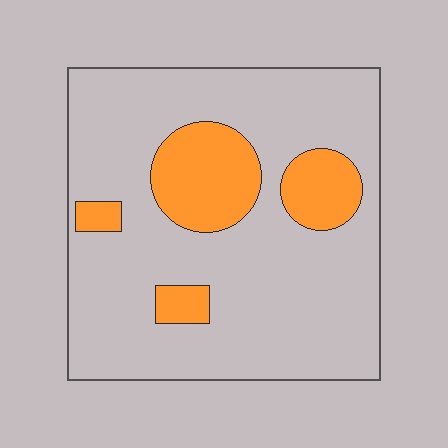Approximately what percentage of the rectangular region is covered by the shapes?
Approximately 20%.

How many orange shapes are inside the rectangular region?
4.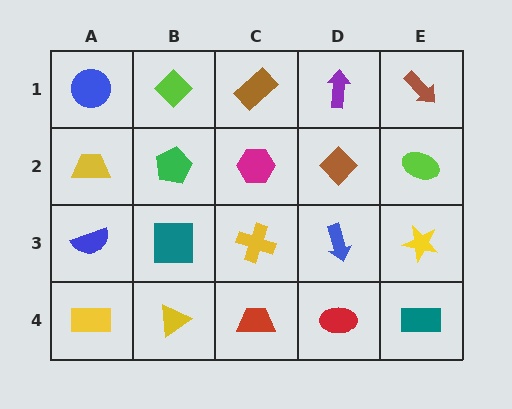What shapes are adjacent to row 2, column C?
A brown rectangle (row 1, column C), a yellow cross (row 3, column C), a green pentagon (row 2, column B), a brown diamond (row 2, column D).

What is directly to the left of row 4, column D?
A red trapezoid.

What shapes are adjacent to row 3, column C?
A magenta hexagon (row 2, column C), a red trapezoid (row 4, column C), a teal square (row 3, column B), a blue arrow (row 3, column D).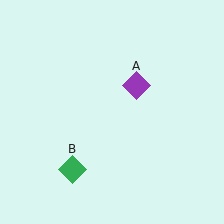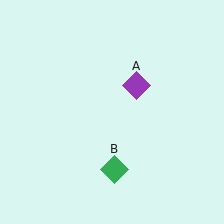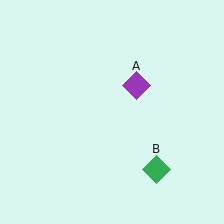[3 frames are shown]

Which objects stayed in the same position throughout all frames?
Purple diamond (object A) remained stationary.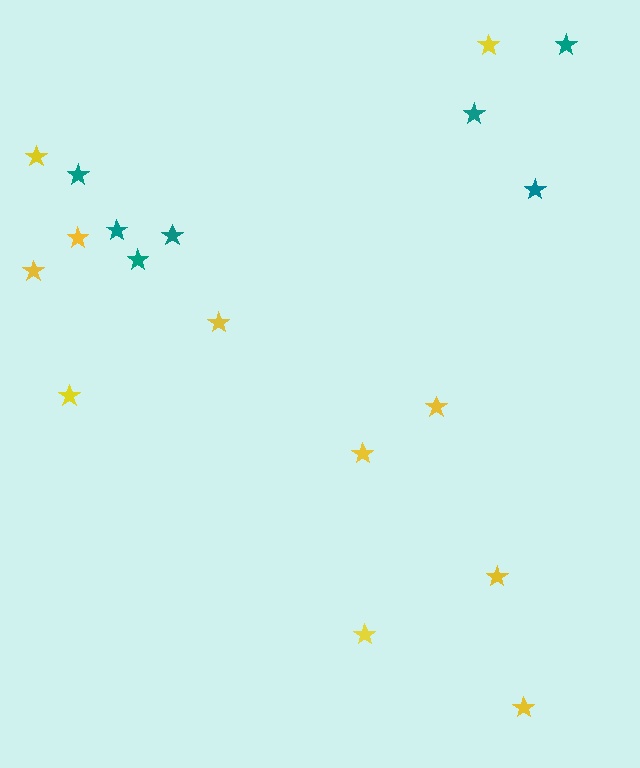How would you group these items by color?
There are 2 groups: one group of teal stars (7) and one group of yellow stars (11).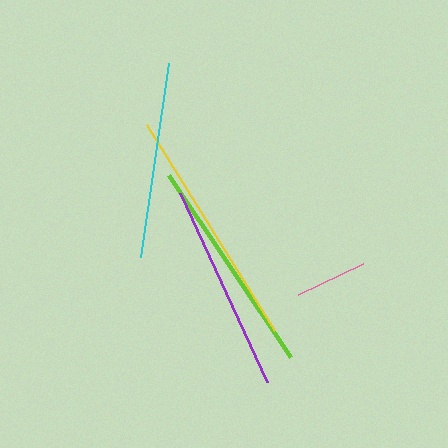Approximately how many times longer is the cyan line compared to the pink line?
The cyan line is approximately 2.7 times the length of the pink line.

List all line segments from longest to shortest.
From longest to shortest: yellow, lime, purple, cyan, pink.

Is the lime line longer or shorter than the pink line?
The lime line is longer than the pink line.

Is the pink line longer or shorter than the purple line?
The purple line is longer than the pink line.